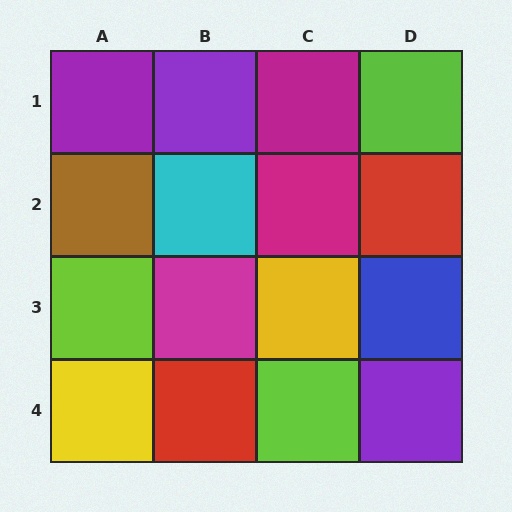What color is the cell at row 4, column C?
Lime.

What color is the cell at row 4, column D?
Purple.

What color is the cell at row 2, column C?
Magenta.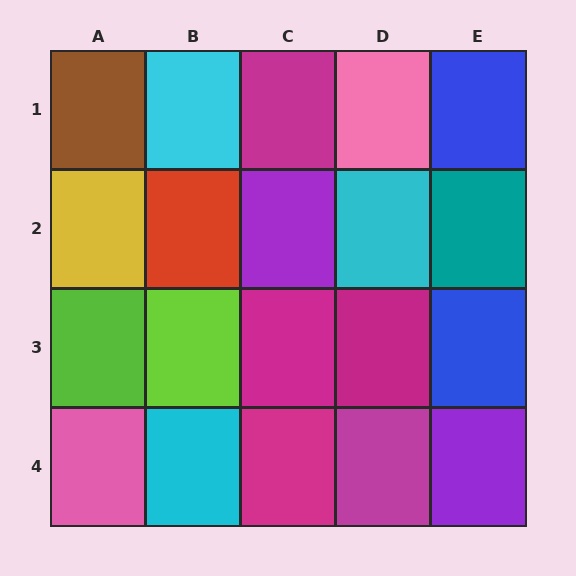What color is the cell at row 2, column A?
Yellow.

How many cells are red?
1 cell is red.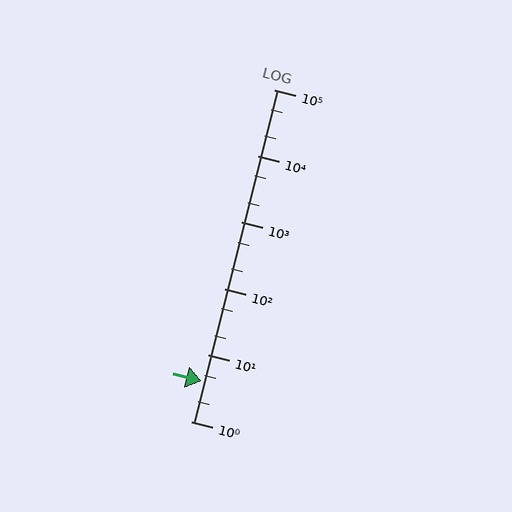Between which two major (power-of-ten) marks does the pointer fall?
The pointer is between 1 and 10.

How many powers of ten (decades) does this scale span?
The scale spans 5 decades, from 1 to 100000.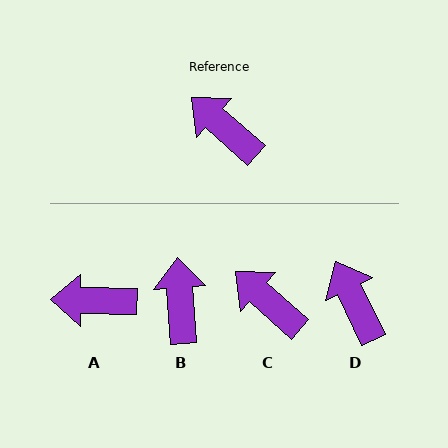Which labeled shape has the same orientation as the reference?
C.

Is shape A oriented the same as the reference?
No, it is off by about 41 degrees.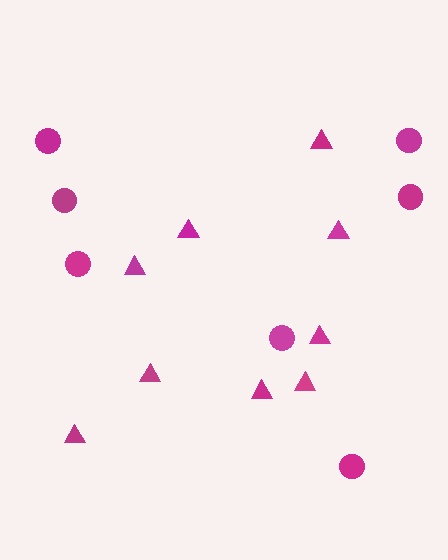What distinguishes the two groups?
There are 2 groups: one group of triangles (9) and one group of circles (7).